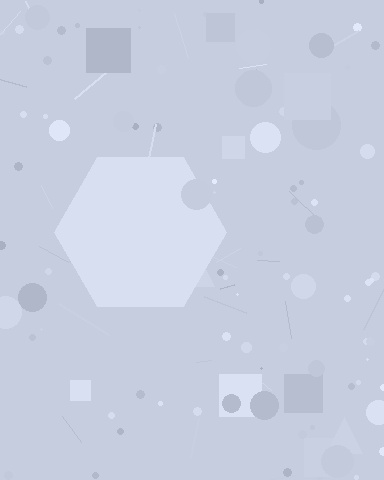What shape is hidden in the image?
A hexagon is hidden in the image.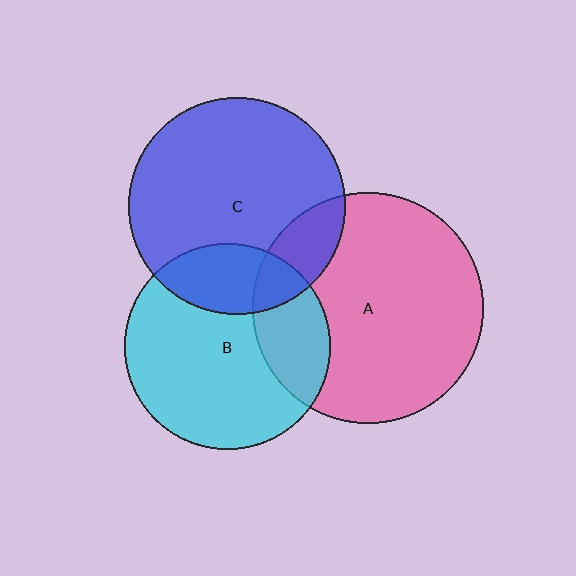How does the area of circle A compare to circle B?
Approximately 1.2 times.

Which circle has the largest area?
Circle A (pink).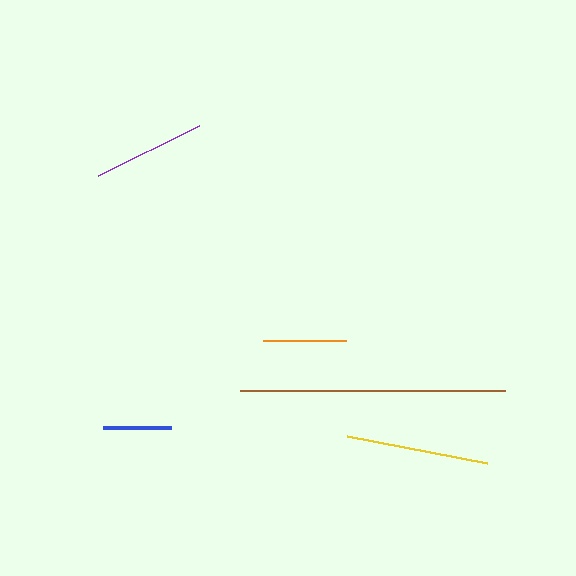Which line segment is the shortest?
The blue line is the shortest at approximately 67 pixels.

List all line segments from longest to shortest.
From longest to shortest: brown, yellow, purple, orange, blue.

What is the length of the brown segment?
The brown segment is approximately 265 pixels long.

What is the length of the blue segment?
The blue segment is approximately 67 pixels long.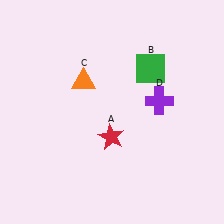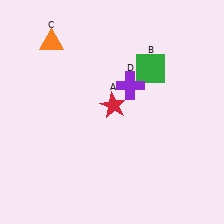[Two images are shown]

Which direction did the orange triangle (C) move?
The orange triangle (C) moved up.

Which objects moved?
The objects that moved are: the red star (A), the orange triangle (C), the purple cross (D).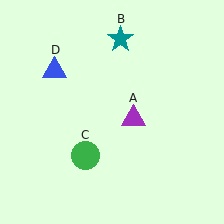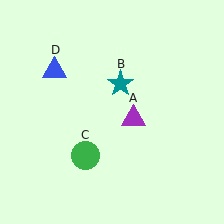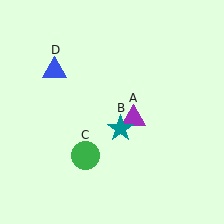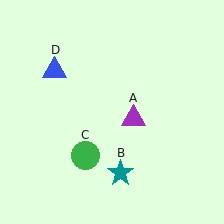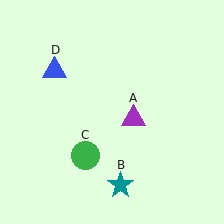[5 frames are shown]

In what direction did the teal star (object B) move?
The teal star (object B) moved down.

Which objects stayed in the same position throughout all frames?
Purple triangle (object A) and green circle (object C) and blue triangle (object D) remained stationary.